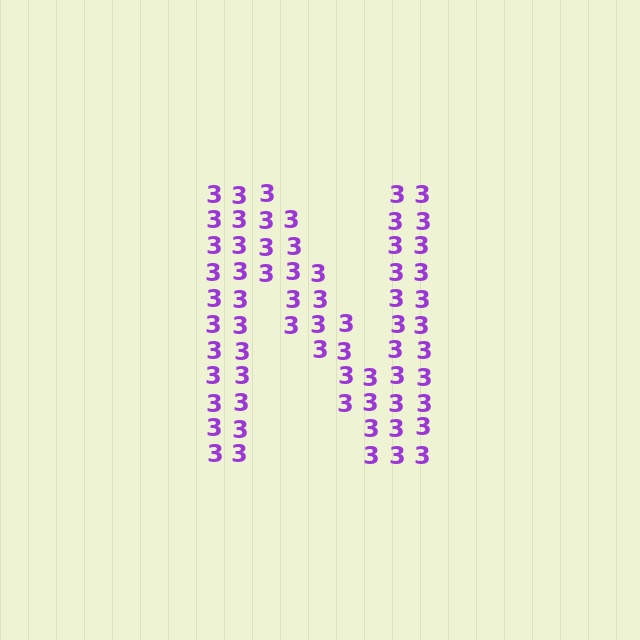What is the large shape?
The large shape is the letter N.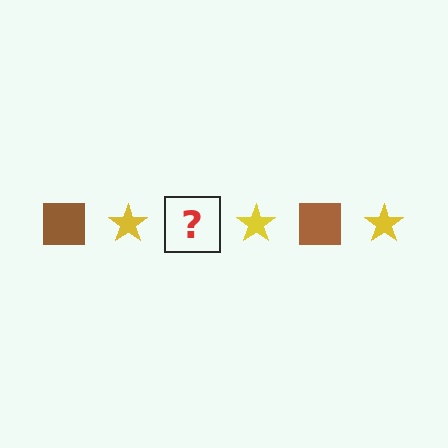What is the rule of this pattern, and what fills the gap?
The rule is that the pattern alternates between brown square and yellow star. The gap should be filled with a brown square.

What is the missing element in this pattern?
The missing element is a brown square.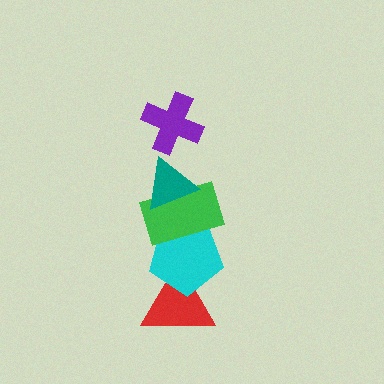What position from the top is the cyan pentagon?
The cyan pentagon is 4th from the top.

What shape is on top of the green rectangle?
The teal triangle is on top of the green rectangle.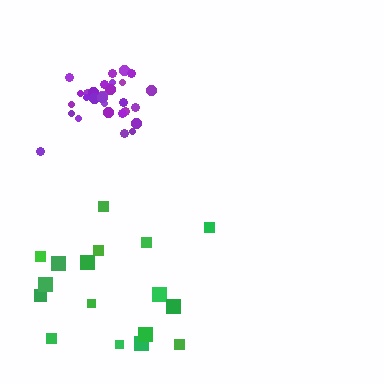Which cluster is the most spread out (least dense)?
Green.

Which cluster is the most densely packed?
Purple.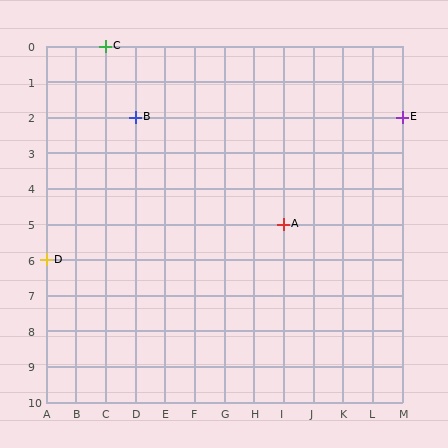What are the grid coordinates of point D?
Point D is at grid coordinates (A, 6).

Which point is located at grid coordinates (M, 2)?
Point E is at (M, 2).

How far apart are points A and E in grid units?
Points A and E are 4 columns and 3 rows apart (about 5.0 grid units diagonally).